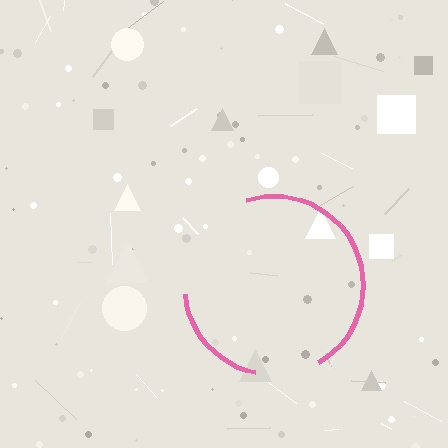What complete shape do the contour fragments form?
The contour fragments form a circle.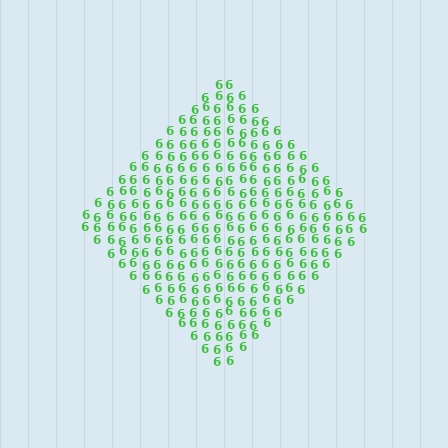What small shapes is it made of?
It is made of small digit 6's.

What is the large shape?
The large shape is a diamond.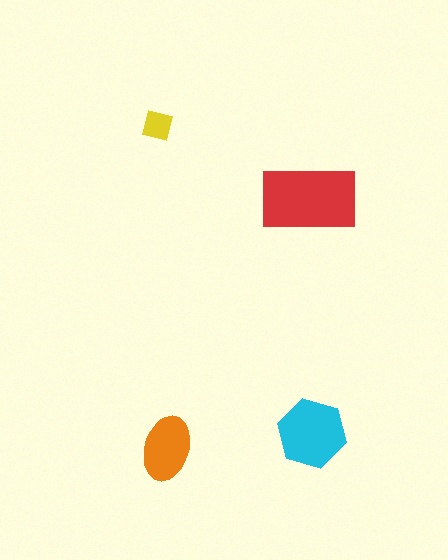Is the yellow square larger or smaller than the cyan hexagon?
Smaller.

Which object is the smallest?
The yellow square.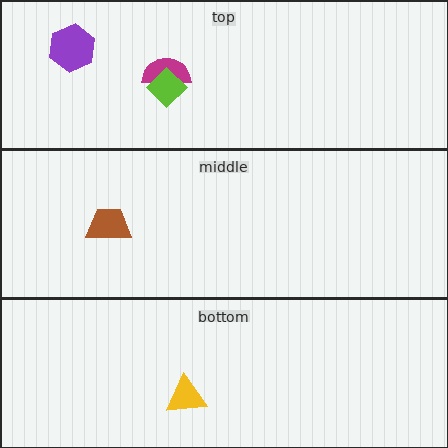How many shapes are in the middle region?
1.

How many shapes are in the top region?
3.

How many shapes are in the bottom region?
1.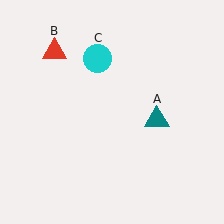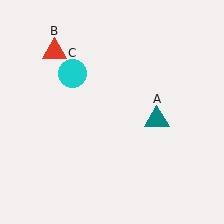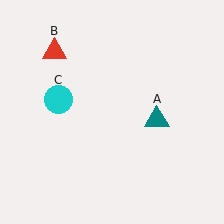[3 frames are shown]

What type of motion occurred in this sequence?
The cyan circle (object C) rotated counterclockwise around the center of the scene.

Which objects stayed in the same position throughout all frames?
Teal triangle (object A) and red triangle (object B) remained stationary.